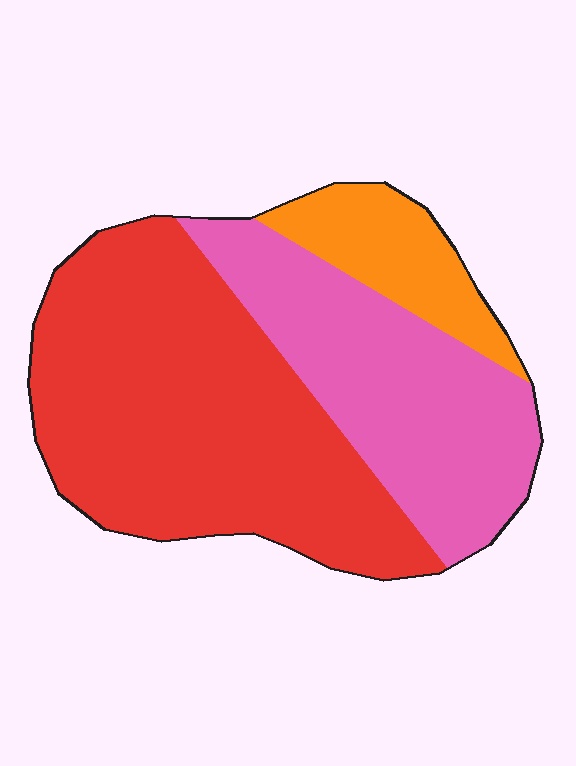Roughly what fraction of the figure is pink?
Pink covers around 35% of the figure.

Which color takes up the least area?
Orange, at roughly 15%.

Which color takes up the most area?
Red, at roughly 55%.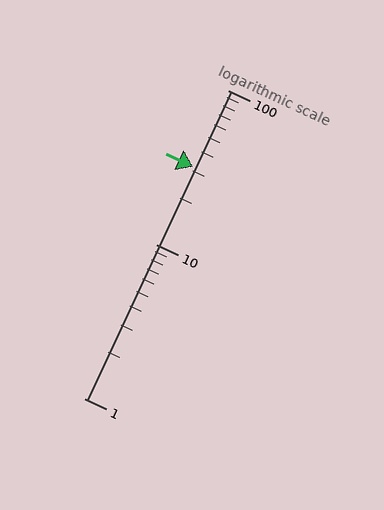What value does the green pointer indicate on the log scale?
The pointer indicates approximately 32.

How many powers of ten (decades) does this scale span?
The scale spans 2 decades, from 1 to 100.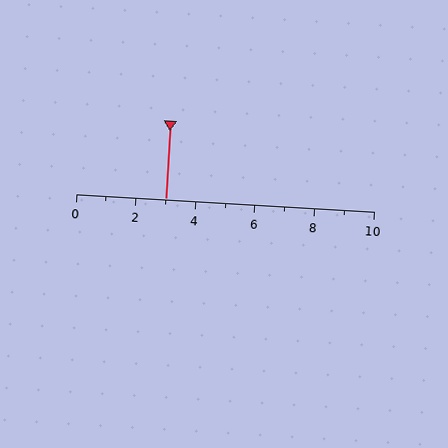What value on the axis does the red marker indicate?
The marker indicates approximately 3.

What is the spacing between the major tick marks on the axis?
The major ticks are spaced 2 apart.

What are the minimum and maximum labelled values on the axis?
The axis runs from 0 to 10.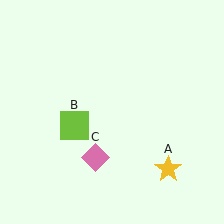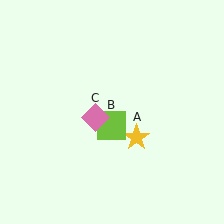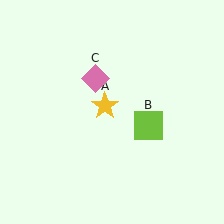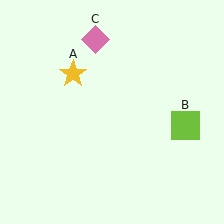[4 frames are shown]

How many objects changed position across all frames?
3 objects changed position: yellow star (object A), lime square (object B), pink diamond (object C).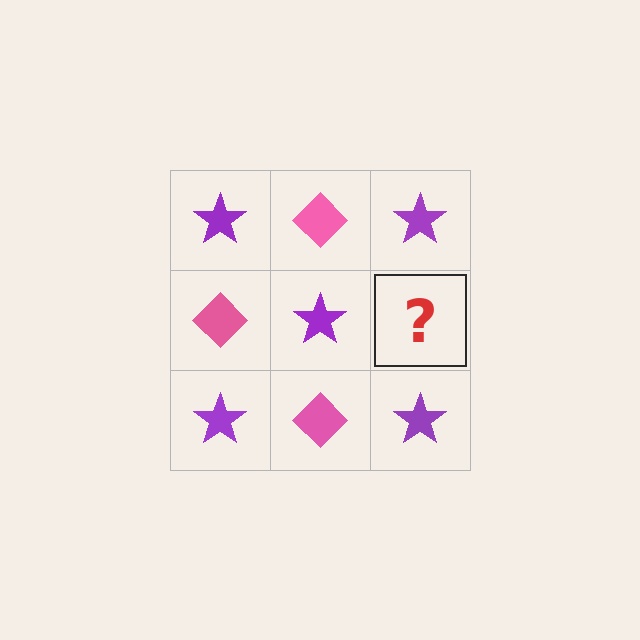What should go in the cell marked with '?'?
The missing cell should contain a pink diamond.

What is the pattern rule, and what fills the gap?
The rule is that it alternates purple star and pink diamond in a checkerboard pattern. The gap should be filled with a pink diamond.